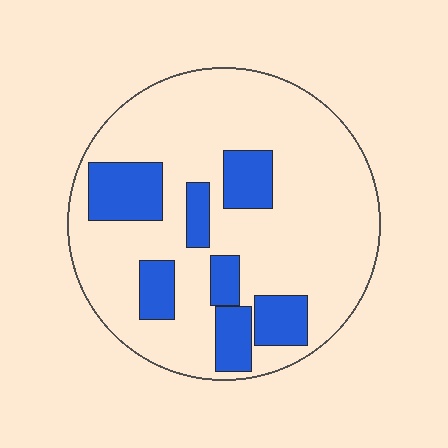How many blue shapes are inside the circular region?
7.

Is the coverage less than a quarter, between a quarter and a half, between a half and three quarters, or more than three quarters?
Less than a quarter.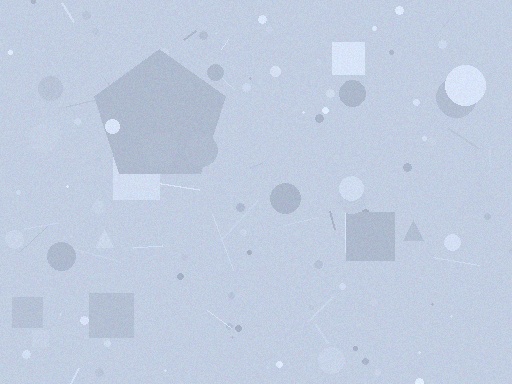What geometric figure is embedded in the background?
A pentagon is embedded in the background.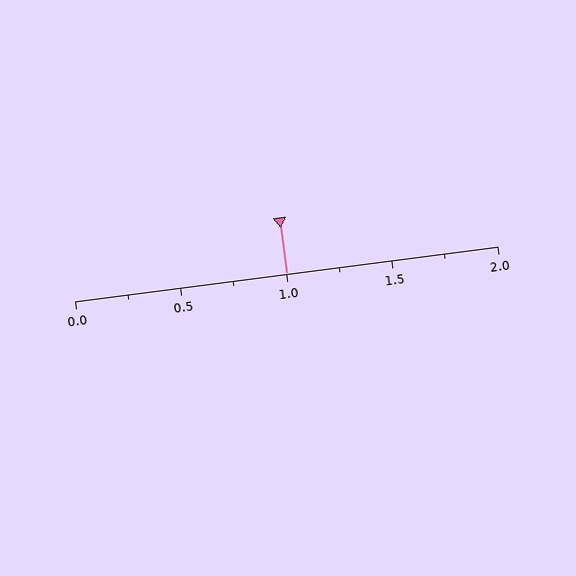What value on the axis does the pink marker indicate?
The marker indicates approximately 1.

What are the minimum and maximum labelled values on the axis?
The axis runs from 0.0 to 2.0.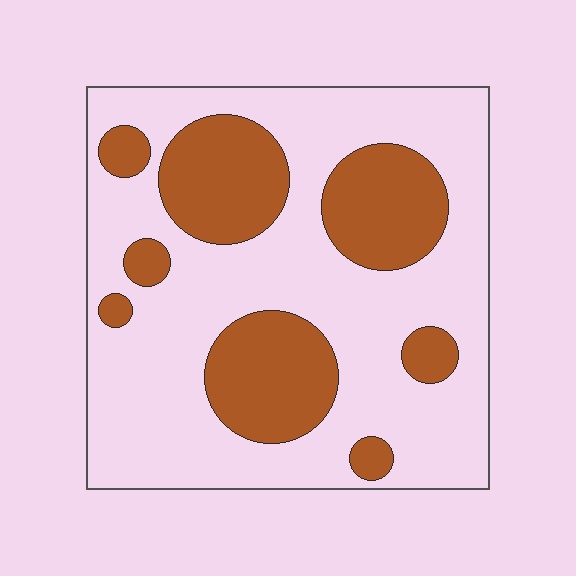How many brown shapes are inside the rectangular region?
8.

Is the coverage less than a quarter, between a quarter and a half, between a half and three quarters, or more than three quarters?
Between a quarter and a half.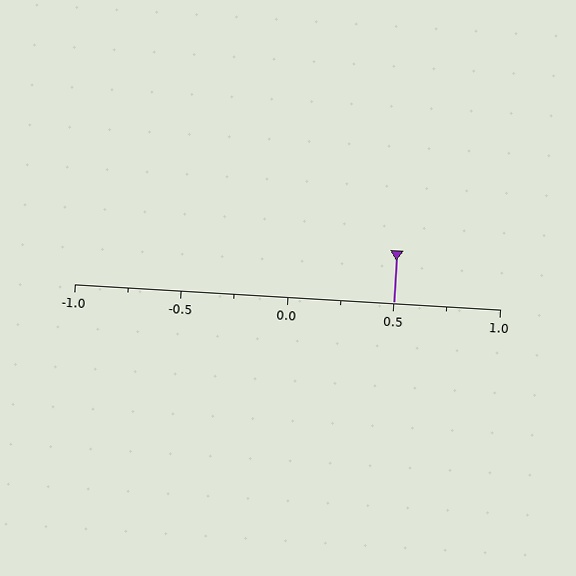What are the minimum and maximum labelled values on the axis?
The axis runs from -1.0 to 1.0.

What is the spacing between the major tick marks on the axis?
The major ticks are spaced 0.5 apart.